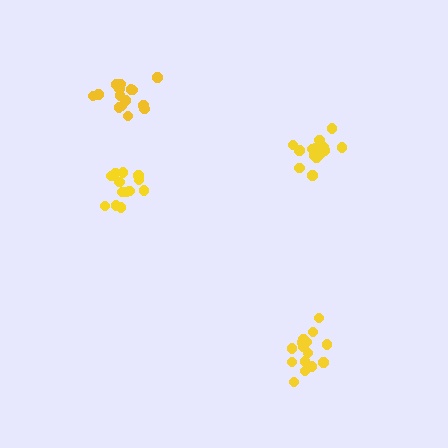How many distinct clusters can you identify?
There are 4 distinct clusters.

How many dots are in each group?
Group 1: 13 dots, Group 2: 15 dots, Group 3: 16 dots, Group 4: 15 dots (59 total).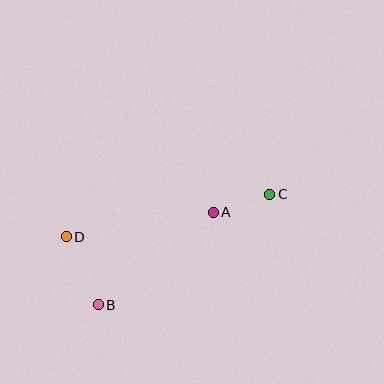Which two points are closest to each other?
Points A and C are closest to each other.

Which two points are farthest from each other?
Points C and D are farthest from each other.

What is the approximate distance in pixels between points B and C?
The distance between B and C is approximately 204 pixels.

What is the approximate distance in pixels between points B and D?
The distance between B and D is approximately 75 pixels.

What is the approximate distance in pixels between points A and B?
The distance between A and B is approximately 147 pixels.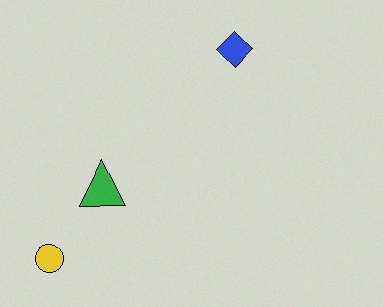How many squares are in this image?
There are no squares.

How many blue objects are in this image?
There is 1 blue object.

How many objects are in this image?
There are 3 objects.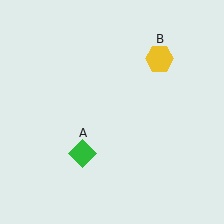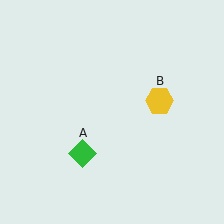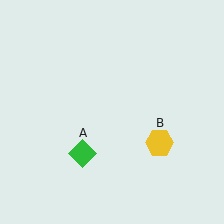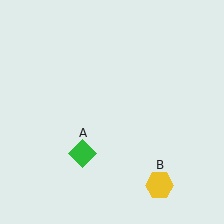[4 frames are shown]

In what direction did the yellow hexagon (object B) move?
The yellow hexagon (object B) moved down.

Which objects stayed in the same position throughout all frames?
Green diamond (object A) remained stationary.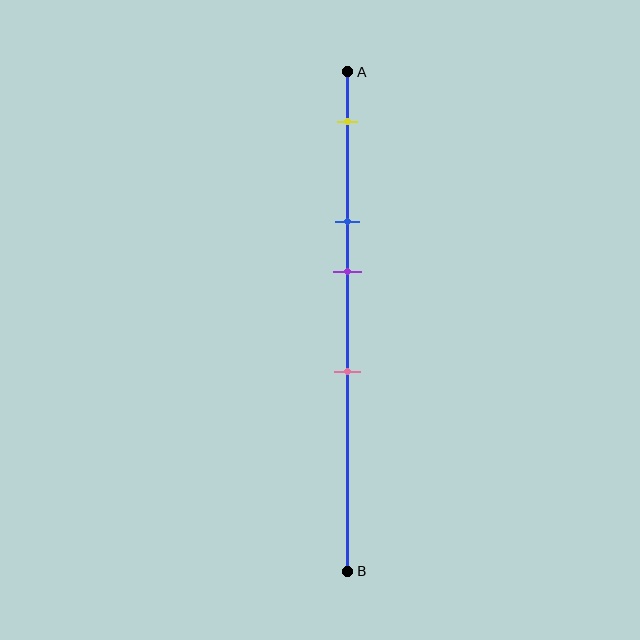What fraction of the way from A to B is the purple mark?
The purple mark is approximately 40% (0.4) of the way from A to B.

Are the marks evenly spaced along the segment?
No, the marks are not evenly spaced.